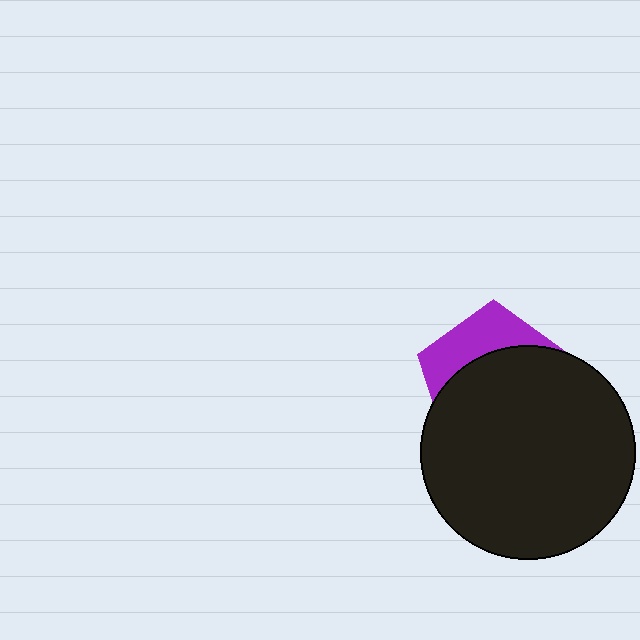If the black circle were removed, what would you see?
You would see the complete purple pentagon.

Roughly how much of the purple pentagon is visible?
A small part of it is visible (roughly 32%).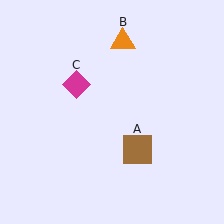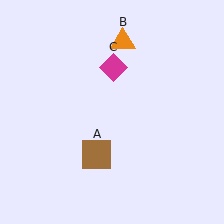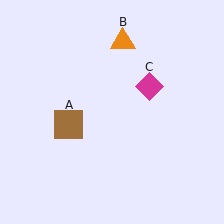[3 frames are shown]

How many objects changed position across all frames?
2 objects changed position: brown square (object A), magenta diamond (object C).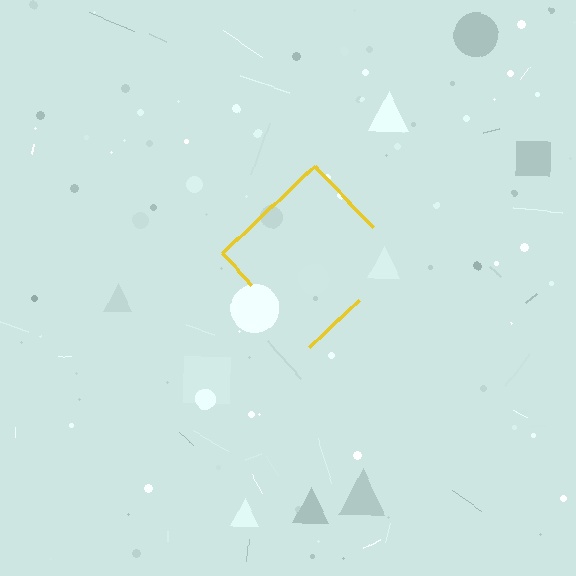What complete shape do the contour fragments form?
The contour fragments form a diamond.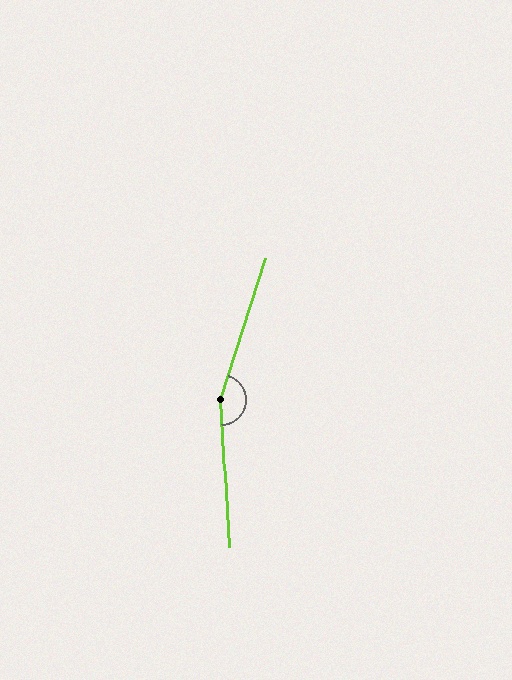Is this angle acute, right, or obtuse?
It is obtuse.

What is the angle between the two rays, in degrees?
Approximately 160 degrees.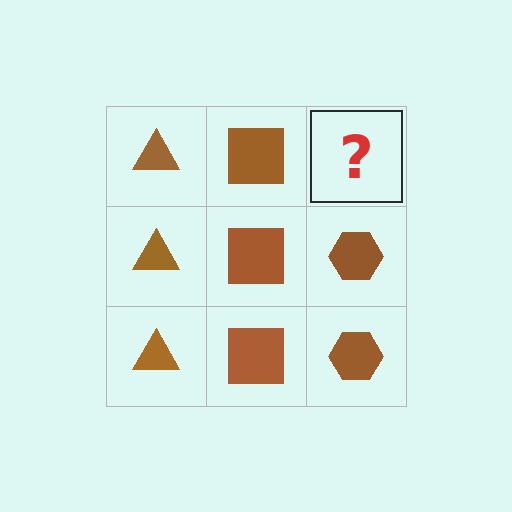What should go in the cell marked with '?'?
The missing cell should contain a brown hexagon.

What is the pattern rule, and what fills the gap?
The rule is that each column has a consistent shape. The gap should be filled with a brown hexagon.